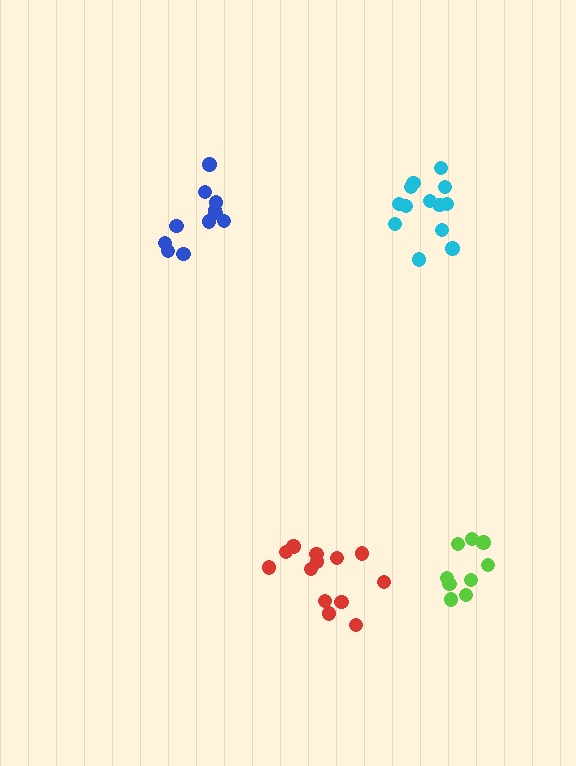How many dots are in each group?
Group 1: 9 dots, Group 2: 11 dots, Group 3: 13 dots, Group 4: 13 dots (46 total).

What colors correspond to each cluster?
The clusters are colored: lime, blue, cyan, red.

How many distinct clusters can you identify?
There are 4 distinct clusters.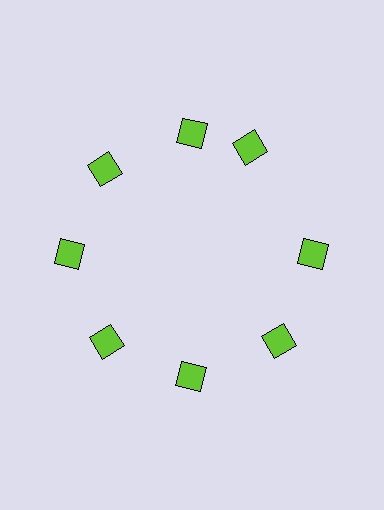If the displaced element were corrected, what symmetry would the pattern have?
It would have 8-fold rotational symmetry — the pattern would map onto itself every 45 degrees.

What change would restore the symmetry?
The symmetry would be restored by rotating it back into even spacing with its neighbors so that all 8 squares sit at equal angles and equal distance from the center.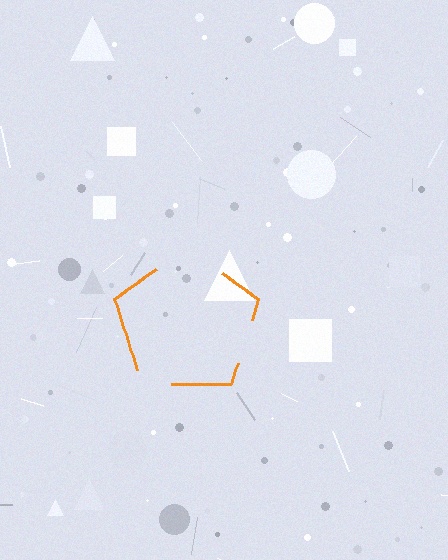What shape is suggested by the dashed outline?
The dashed outline suggests a pentagon.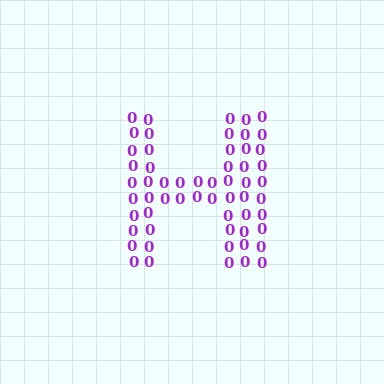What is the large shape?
The large shape is the letter H.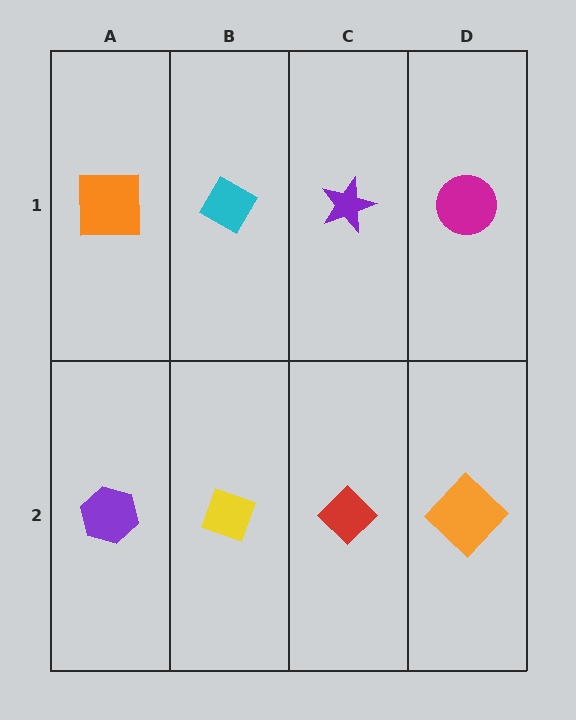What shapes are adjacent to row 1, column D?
An orange diamond (row 2, column D), a purple star (row 1, column C).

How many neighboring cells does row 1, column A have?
2.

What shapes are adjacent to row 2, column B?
A cyan diamond (row 1, column B), a purple hexagon (row 2, column A), a red diamond (row 2, column C).